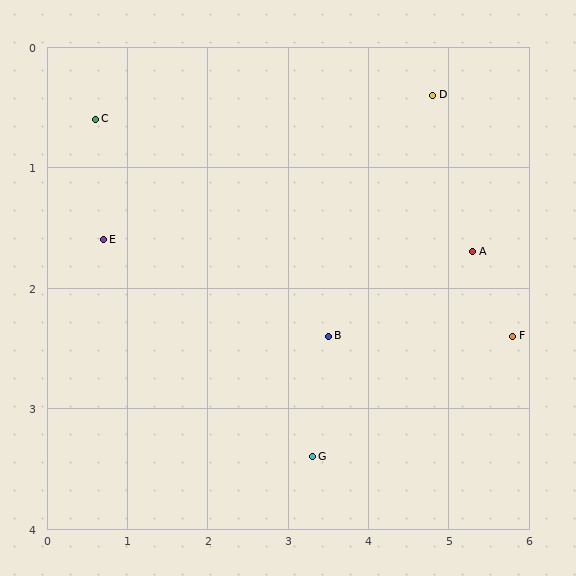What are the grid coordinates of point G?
Point G is at approximately (3.3, 3.4).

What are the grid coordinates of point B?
Point B is at approximately (3.5, 2.4).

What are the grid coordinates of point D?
Point D is at approximately (4.8, 0.4).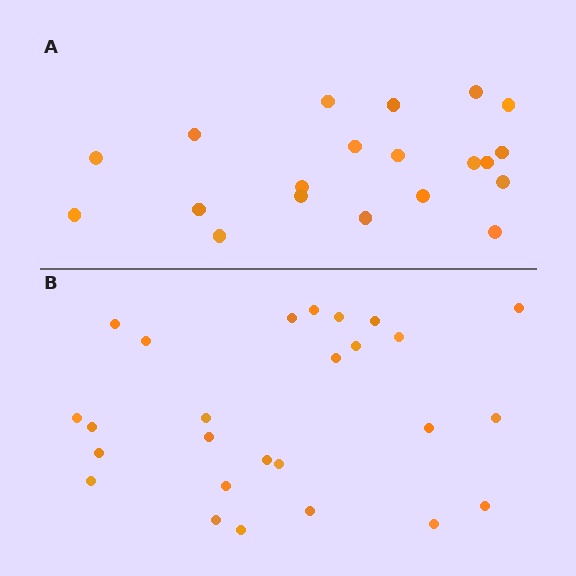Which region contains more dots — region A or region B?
Region B (the bottom region) has more dots.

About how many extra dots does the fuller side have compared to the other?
Region B has about 6 more dots than region A.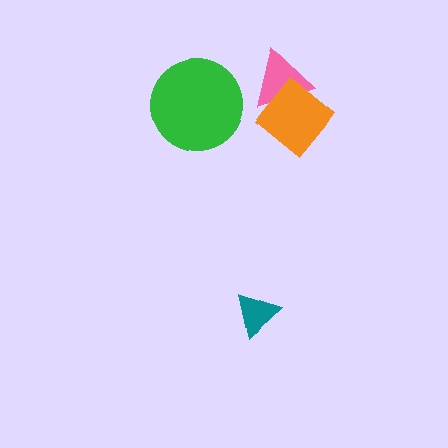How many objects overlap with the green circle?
0 objects overlap with the green circle.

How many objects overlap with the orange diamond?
1 object overlaps with the orange diamond.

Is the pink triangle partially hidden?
Yes, it is partially covered by another shape.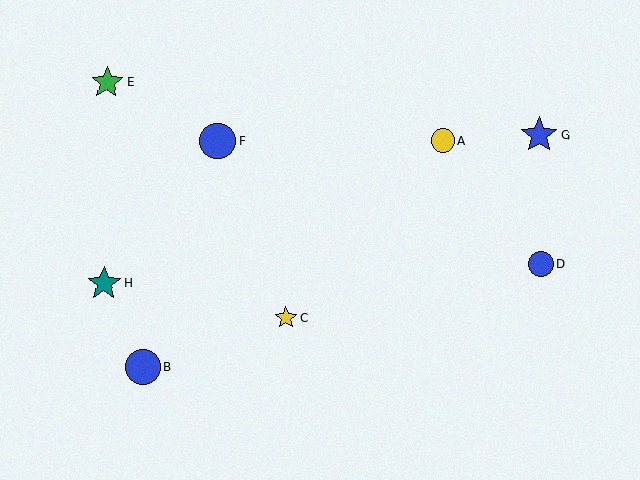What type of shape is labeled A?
Shape A is a yellow circle.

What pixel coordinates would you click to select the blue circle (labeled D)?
Click at (541, 264) to select the blue circle D.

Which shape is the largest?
The blue star (labeled G) is the largest.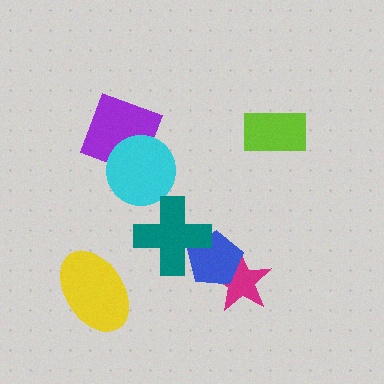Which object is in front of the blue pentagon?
The teal cross is in front of the blue pentagon.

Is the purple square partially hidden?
Yes, it is partially covered by another shape.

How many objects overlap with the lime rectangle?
0 objects overlap with the lime rectangle.